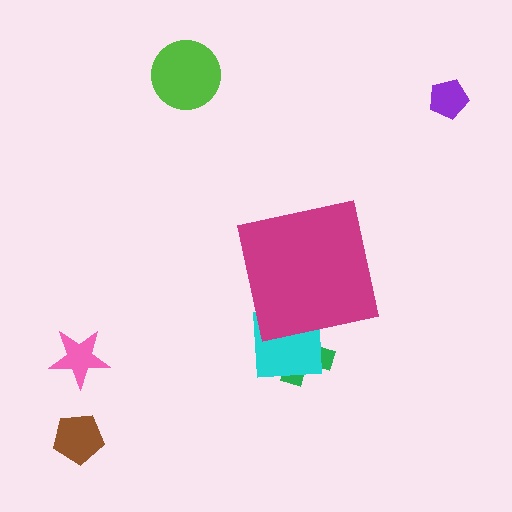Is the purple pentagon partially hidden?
No, the purple pentagon is fully visible.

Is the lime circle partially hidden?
No, the lime circle is fully visible.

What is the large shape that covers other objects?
A magenta square.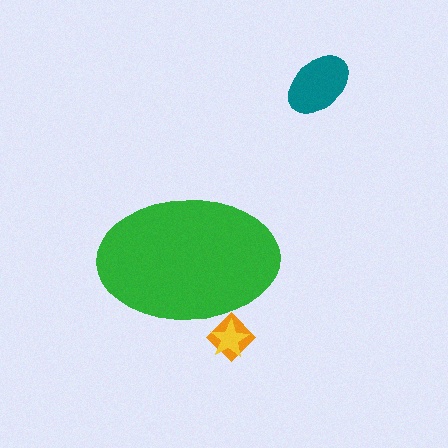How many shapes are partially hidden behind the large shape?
2 shapes are partially hidden.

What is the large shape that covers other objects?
A green ellipse.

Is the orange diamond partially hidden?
Yes, the orange diamond is partially hidden behind the green ellipse.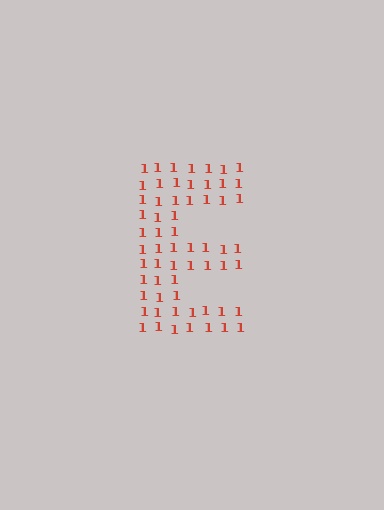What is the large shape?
The large shape is the letter E.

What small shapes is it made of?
It is made of small digit 1's.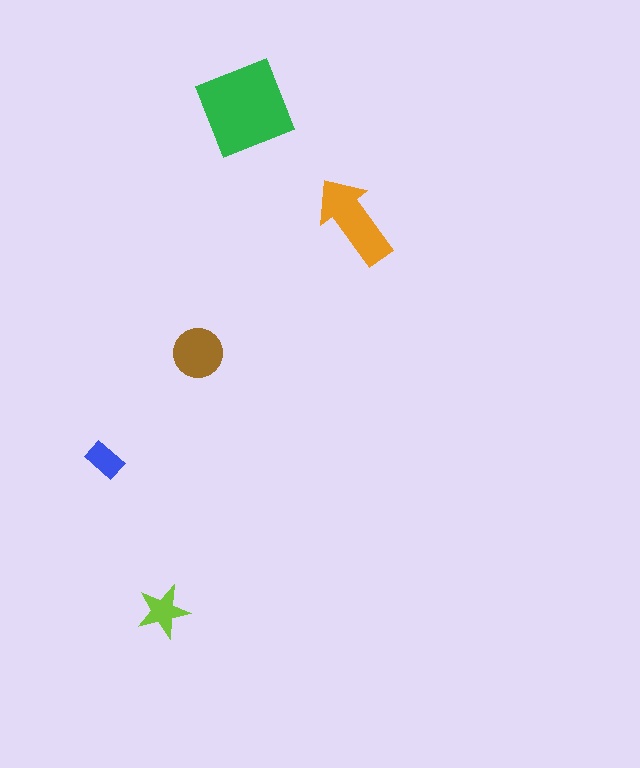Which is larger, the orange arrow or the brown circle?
The orange arrow.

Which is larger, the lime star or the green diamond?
The green diamond.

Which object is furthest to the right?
The orange arrow is rightmost.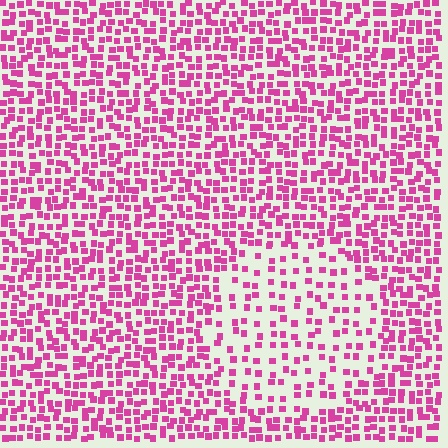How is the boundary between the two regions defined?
The boundary is defined by a change in element density (approximately 2.0x ratio). All elements are the same color, size, and shape.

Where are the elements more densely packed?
The elements are more densely packed outside the circle boundary.